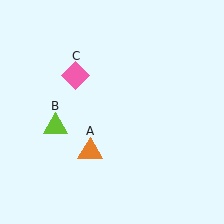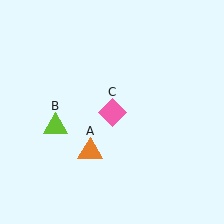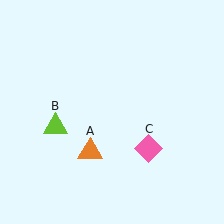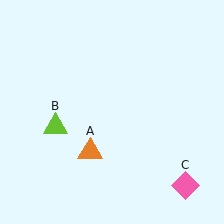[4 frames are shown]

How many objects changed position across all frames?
1 object changed position: pink diamond (object C).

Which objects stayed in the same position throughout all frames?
Orange triangle (object A) and lime triangle (object B) remained stationary.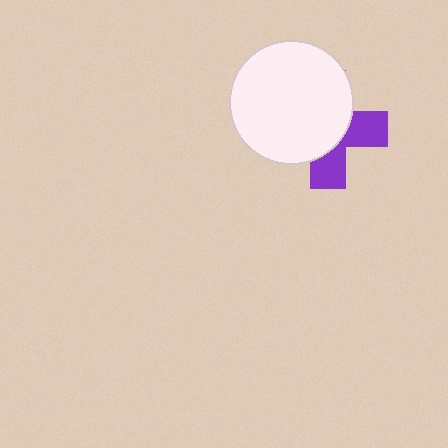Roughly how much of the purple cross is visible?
A small part of it is visible (roughly 38%).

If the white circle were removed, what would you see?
You would see the complete purple cross.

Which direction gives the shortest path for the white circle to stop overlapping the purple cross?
Moving toward the upper-left gives the shortest separation.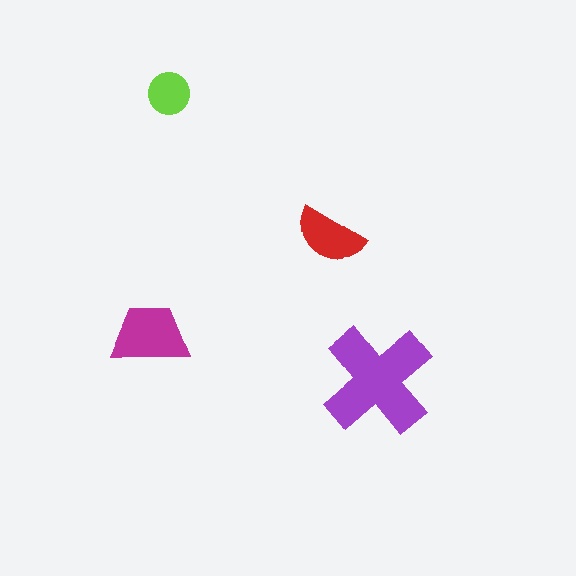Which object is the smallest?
The lime circle.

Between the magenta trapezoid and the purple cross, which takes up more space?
The purple cross.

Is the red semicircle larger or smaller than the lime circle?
Larger.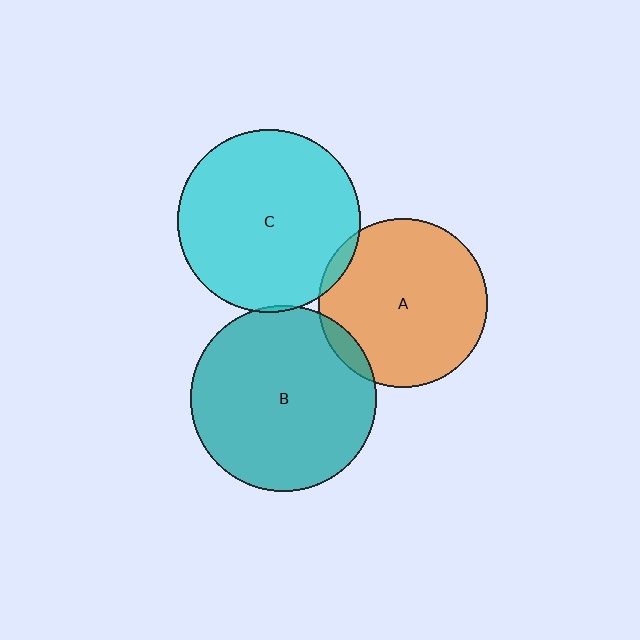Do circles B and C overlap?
Yes.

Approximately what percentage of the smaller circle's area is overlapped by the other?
Approximately 5%.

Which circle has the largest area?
Circle B (teal).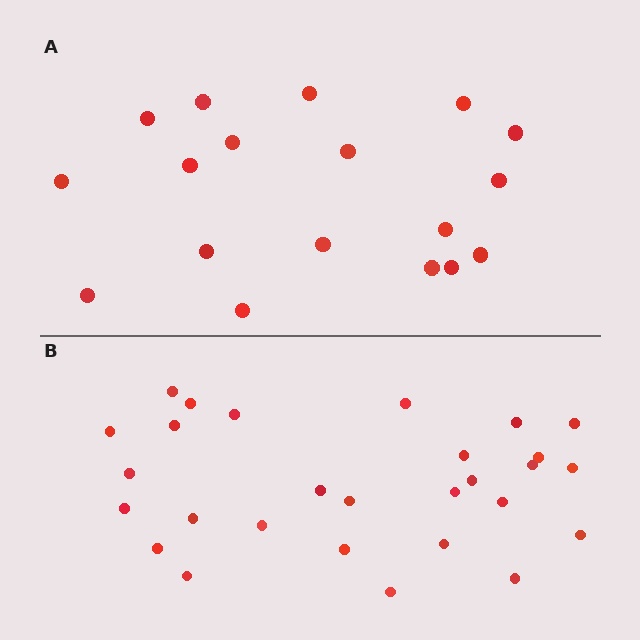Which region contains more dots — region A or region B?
Region B (the bottom region) has more dots.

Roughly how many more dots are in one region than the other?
Region B has roughly 10 or so more dots than region A.